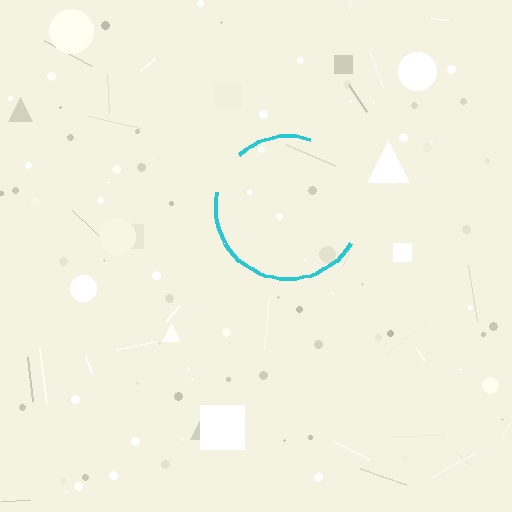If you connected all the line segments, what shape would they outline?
They would outline a circle.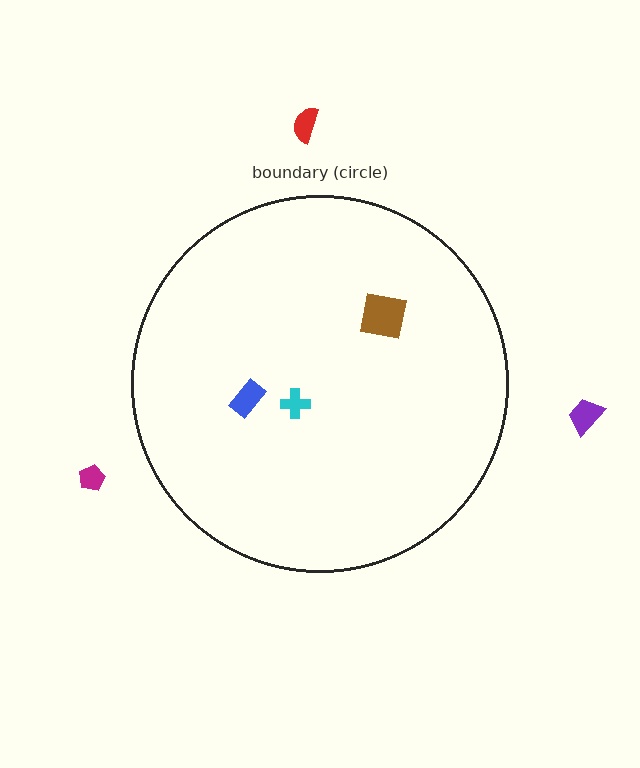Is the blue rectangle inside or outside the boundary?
Inside.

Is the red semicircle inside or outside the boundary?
Outside.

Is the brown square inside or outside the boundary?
Inside.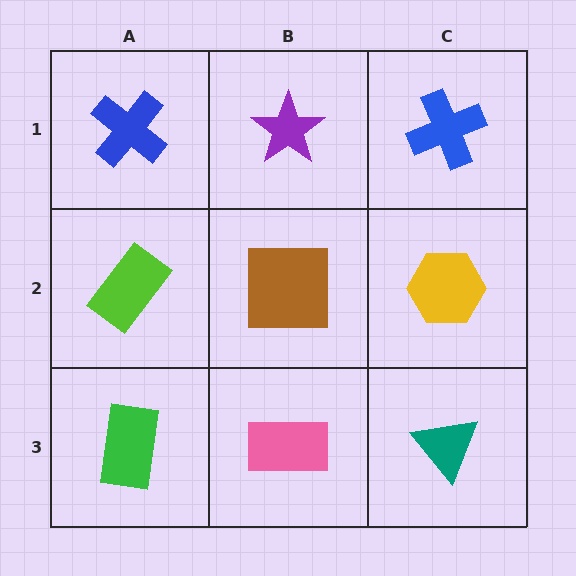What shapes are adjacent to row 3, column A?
A lime rectangle (row 2, column A), a pink rectangle (row 3, column B).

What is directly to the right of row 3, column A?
A pink rectangle.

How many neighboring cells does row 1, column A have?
2.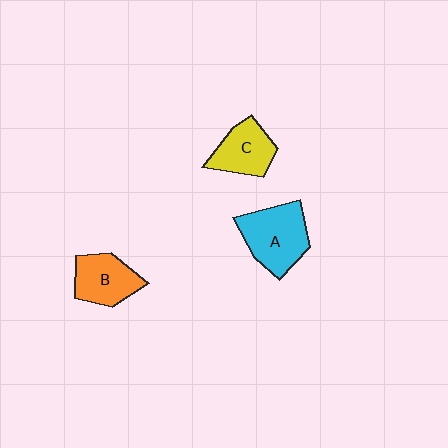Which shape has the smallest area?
Shape C (yellow).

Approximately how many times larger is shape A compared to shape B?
Approximately 1.3 times.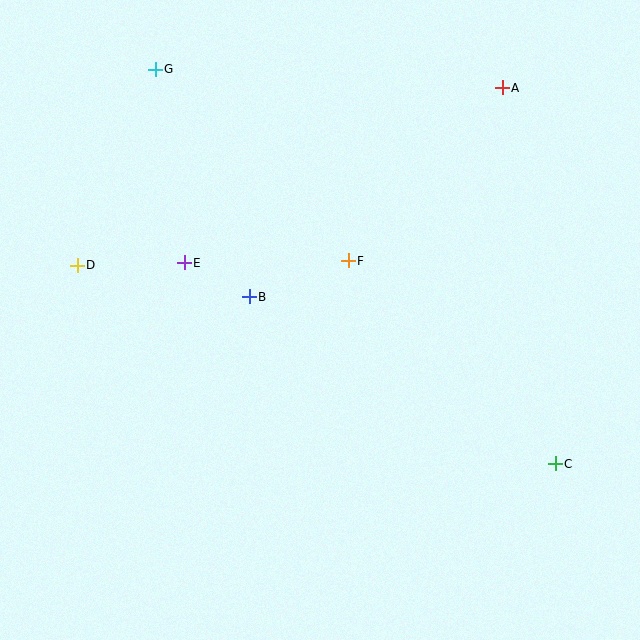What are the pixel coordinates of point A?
Point A is at (502, 88).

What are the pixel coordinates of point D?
Point D is at (77, 265).